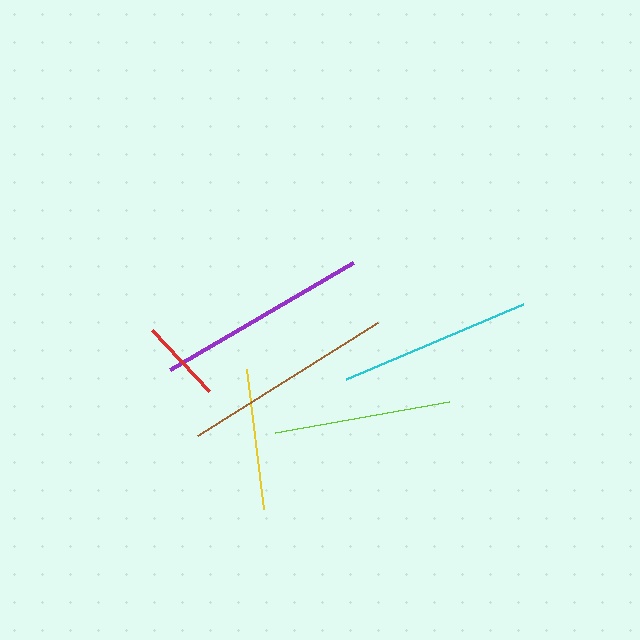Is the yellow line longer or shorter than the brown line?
The brown line is longer than the yellow line.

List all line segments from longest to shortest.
From longest to shortest: purple, brown, cyan, lime, yellow, red.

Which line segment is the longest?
The purple line is the longest at approximately 213 pixels.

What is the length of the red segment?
The red segment is approximately 84 pixels long.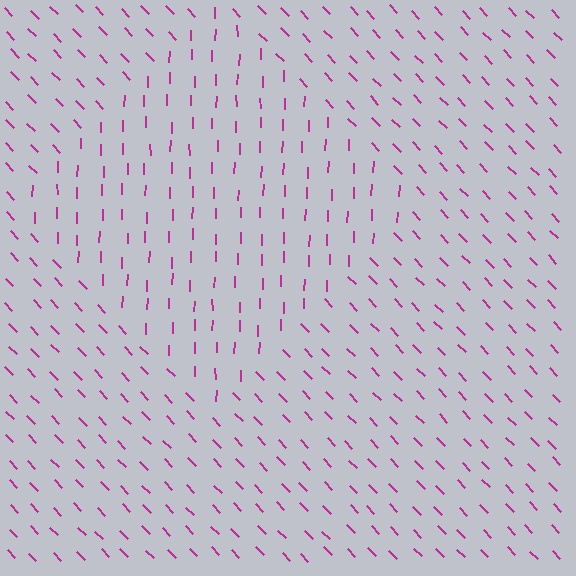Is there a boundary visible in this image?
Yes, there is a texture boundary formed by a change in line orientation.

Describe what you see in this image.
The image is filled with small magenta line segments. A diamond region in the image has lines oriented differently from the surrounding lines, creating a visible texture boundary.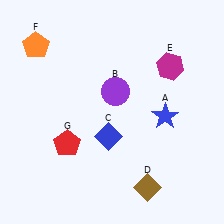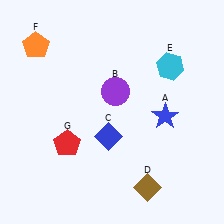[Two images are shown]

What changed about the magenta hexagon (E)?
In Image 1, E is magenta. In Image 2, it changed to cyan.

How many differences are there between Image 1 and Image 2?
There is 1 difference between the two images.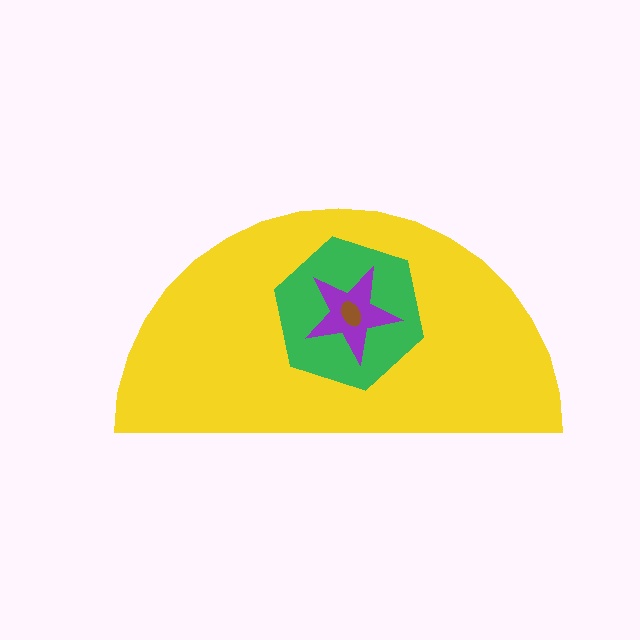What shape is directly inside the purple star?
The brown ellipse.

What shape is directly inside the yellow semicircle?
The green hexagon.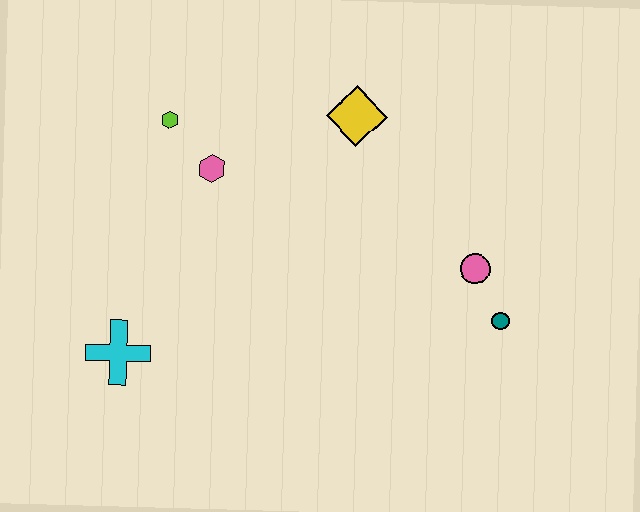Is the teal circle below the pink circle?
Yes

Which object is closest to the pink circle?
The teal circle is closest to the pink circle.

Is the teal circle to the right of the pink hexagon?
Yes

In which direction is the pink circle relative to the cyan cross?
The pink circle is to the right of the cyan cross.